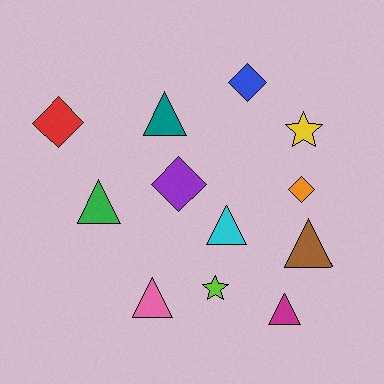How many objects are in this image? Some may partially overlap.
There are 12 objects.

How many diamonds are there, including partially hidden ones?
There are 4 diamonds.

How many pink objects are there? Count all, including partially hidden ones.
There is 1 pink object.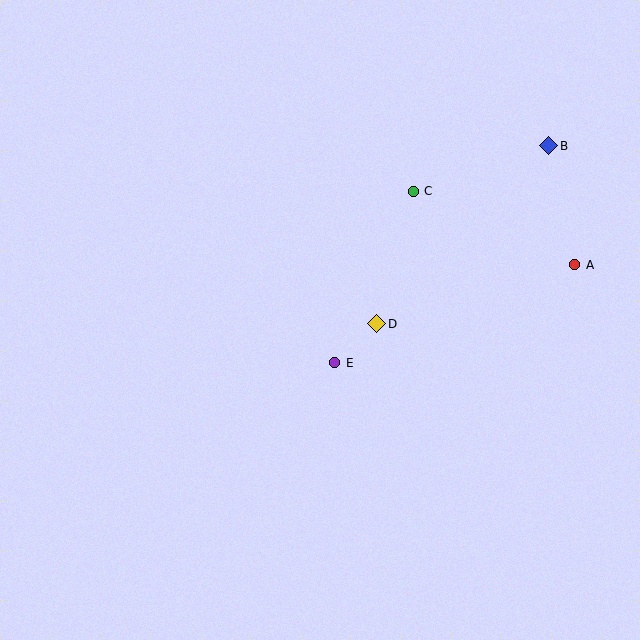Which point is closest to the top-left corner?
Point C is closest to the top-left corner.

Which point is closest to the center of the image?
Point E at (335, 363) is closest to the center.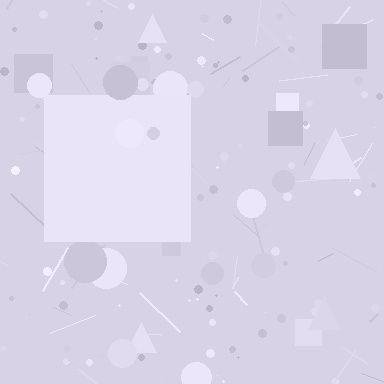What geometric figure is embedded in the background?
A square is embedded in the background.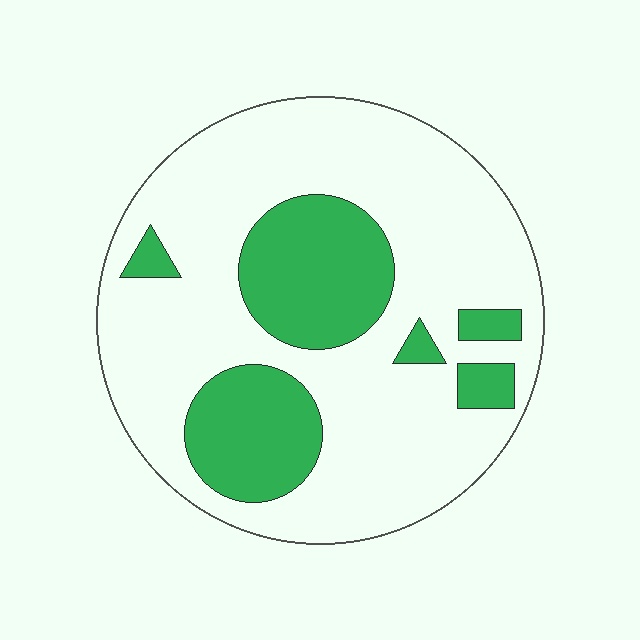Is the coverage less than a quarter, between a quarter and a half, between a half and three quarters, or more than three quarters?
Between a quarter and a half.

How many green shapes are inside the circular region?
6.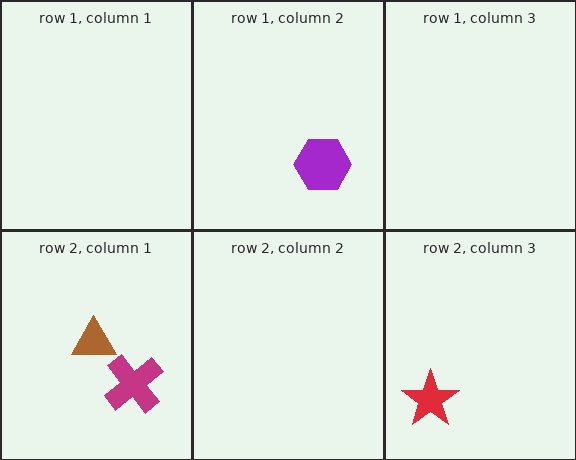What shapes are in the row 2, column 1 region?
The magenta cross, the brown triangle.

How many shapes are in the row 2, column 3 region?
1.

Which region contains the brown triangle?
The row 2, column 1 region.